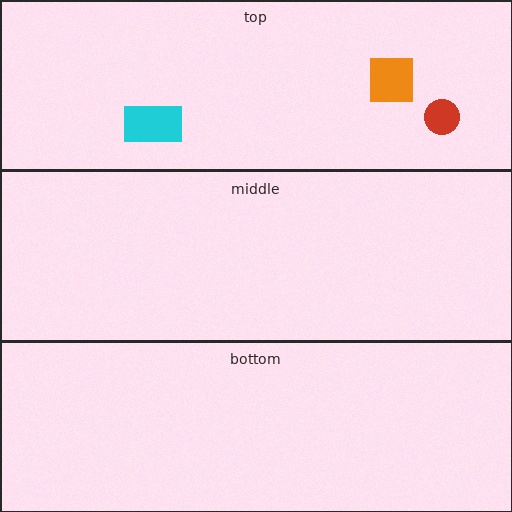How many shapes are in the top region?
3.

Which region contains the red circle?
The top region.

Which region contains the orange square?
The top region.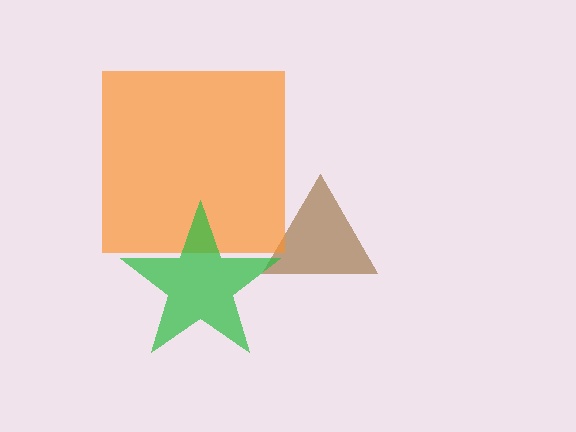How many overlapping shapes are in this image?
There are 3 overlapping shapes in the image.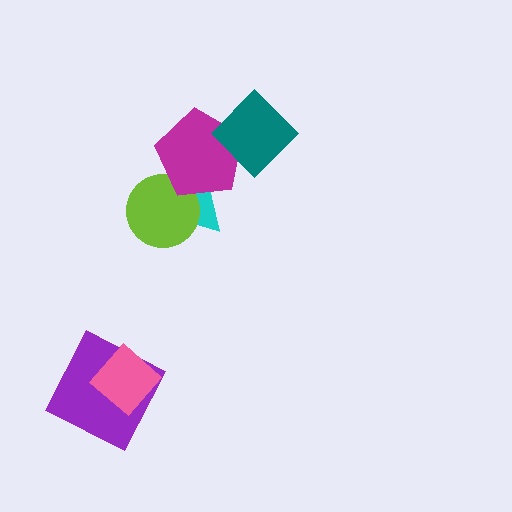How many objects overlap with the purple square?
1 object overlaps with the purple square.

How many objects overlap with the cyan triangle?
2 objects overlap with the cyan triangle.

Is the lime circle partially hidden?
Yes, it is partially covered by another shape.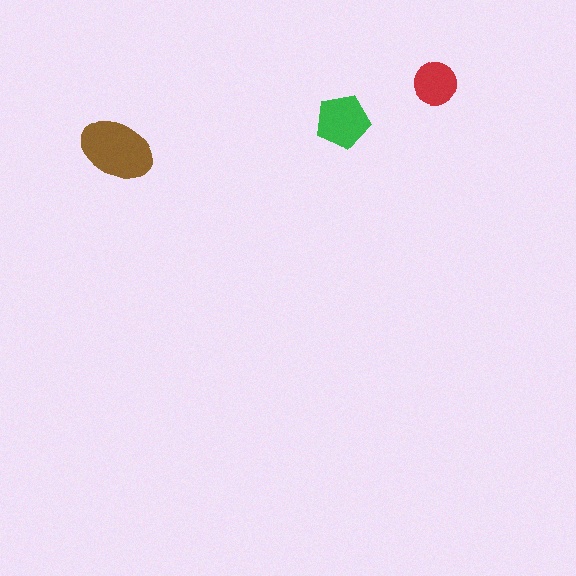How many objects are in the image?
There are 3 objects in the image.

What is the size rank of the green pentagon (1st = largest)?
2nd.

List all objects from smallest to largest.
The red circle, the green pentagon, the brown ellipse.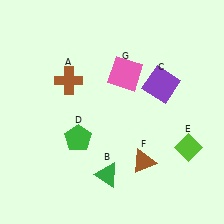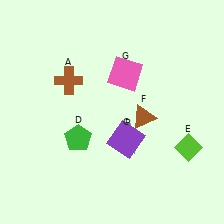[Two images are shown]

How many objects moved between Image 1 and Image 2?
3 objects moved between the two images.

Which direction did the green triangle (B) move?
The green triangle (B) moved up.